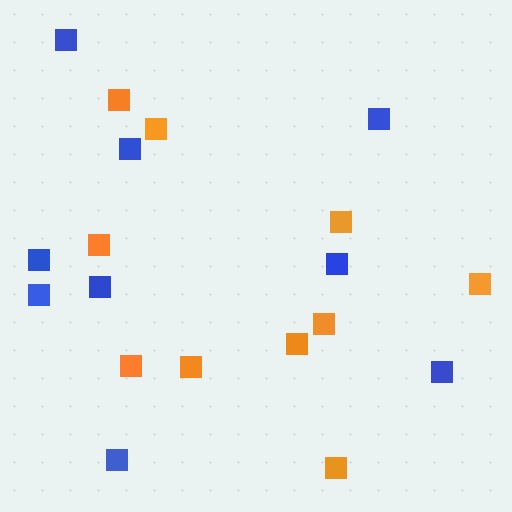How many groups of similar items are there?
There are 2 groups: one group of blue squares (9) and one group of orange squares (10).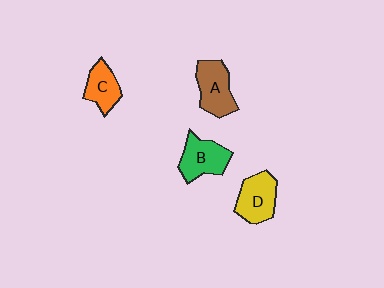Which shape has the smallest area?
Shape C (orange).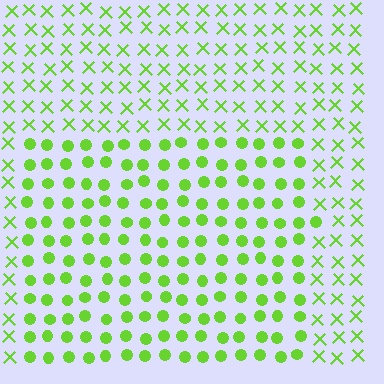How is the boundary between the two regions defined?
The boundary is defined by a change in element shape: circles inside vs. X marks outside. All elements share the same color and spacing.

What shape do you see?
I see a rectangle.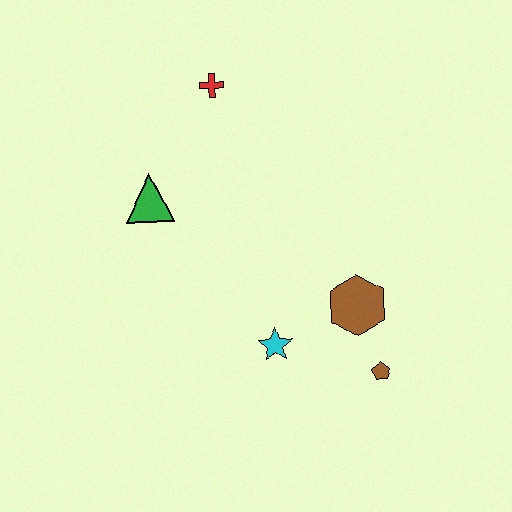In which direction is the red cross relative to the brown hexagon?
The red cross is above the brown hexagon.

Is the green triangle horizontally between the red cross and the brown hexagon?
No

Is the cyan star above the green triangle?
No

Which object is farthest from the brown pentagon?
The red cross is farthest from the brown pentagon.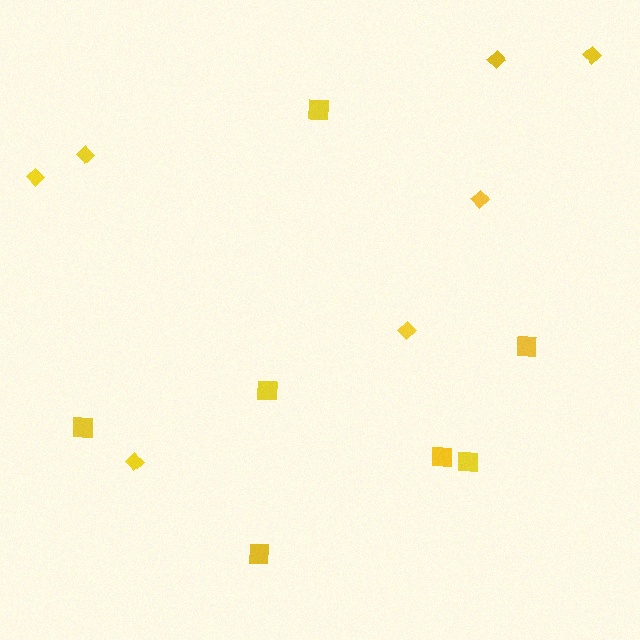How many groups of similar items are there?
There are 2 groups: one group of diamonds (7) and one group of squares (7).